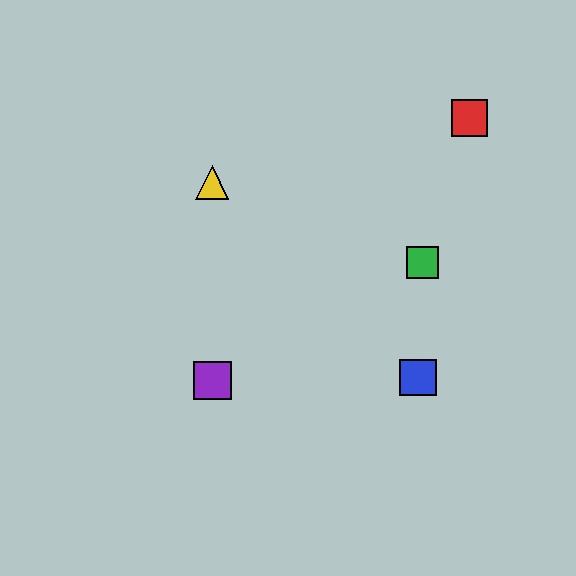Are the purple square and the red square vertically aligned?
No, the purple square is at x≈212 and the red square is at x≈469.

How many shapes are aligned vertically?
2 shapes (the yellow triangle, the purple square) are aligned vertically.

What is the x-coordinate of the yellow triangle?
The yellow triangle is at x≈212.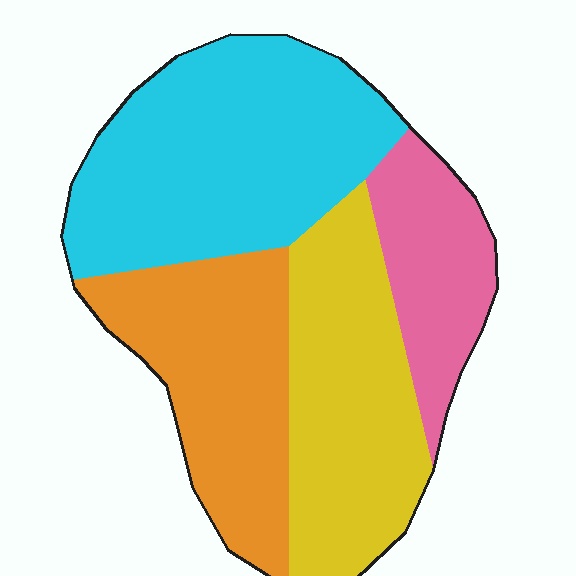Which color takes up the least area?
Pink, at roughly 15%.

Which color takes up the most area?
Cyan, at roughly 35%.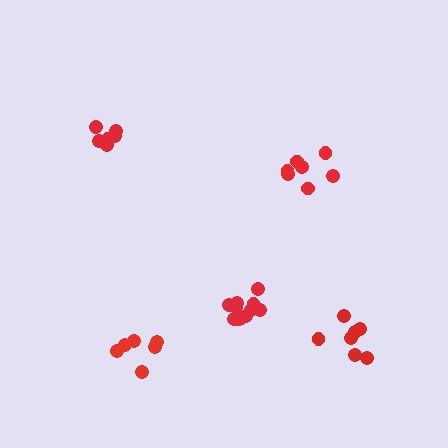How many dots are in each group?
Group 1: 8 dots, Group 2: 6 dots, Group 3: 12 dots, Group 4: 7 dots, Group 5: 6 dots (39 total).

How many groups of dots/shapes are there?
There are 5 groups.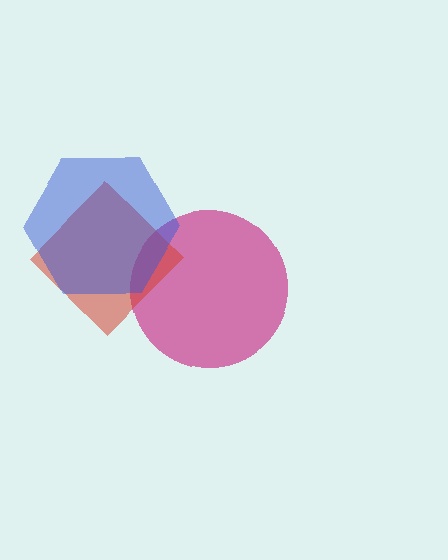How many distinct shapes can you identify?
There are 3 distinct shapes: a magenta circle, a red diamond, a blue hexagon.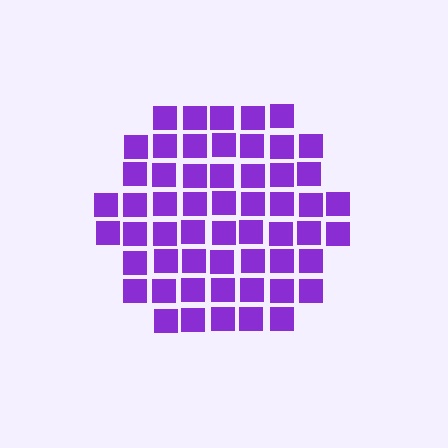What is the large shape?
The large shape is a hexagon.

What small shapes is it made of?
It is made of small squares.